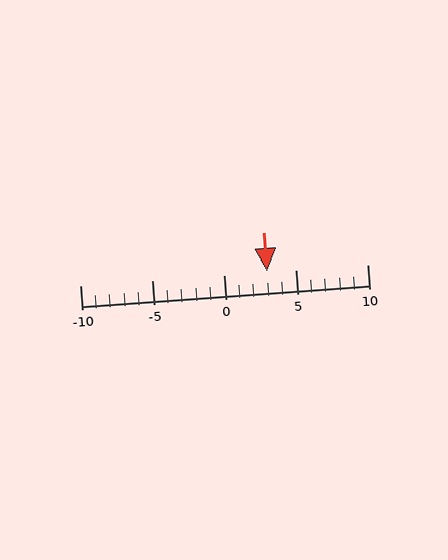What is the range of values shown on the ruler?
The ruler shows values from -10 to 10.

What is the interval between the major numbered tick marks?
The major tick marks are spaced 5 units apart.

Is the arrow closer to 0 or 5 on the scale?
The arrow is closer to 5.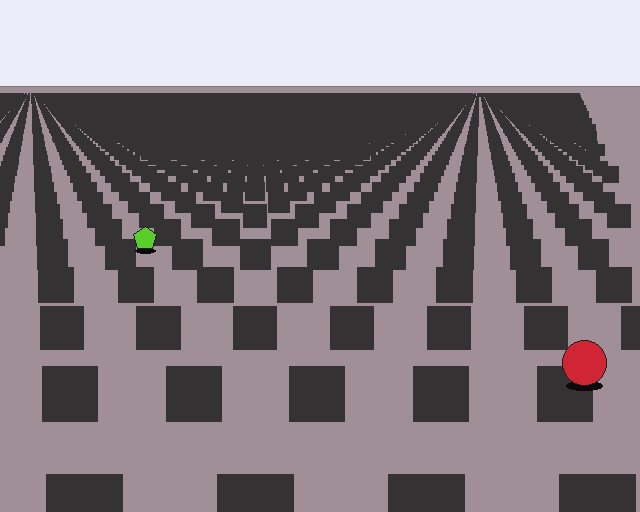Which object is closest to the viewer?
The red circle is closest. The texture marks near it are larger and more spread out.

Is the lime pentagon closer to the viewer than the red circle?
No. The red circle is closer — you can tell from the texture gradient: the ground texture is coarser near it.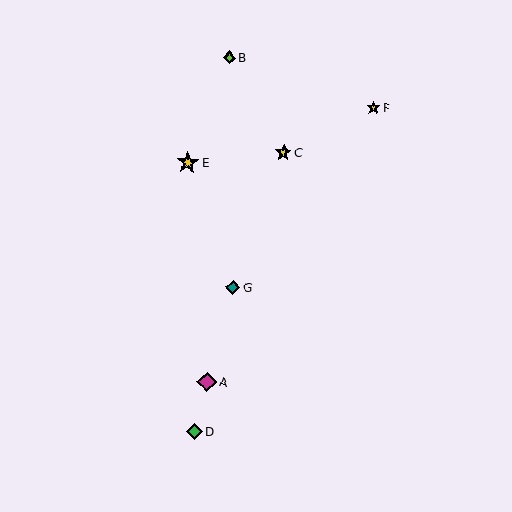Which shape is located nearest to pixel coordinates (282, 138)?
The yellow star (labeled C) at (283, 153) is nearest to that location.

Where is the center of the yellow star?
The center of the yellow star is at (373, 108).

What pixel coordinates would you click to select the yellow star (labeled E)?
Click at (188, 163) to select the yellow star E.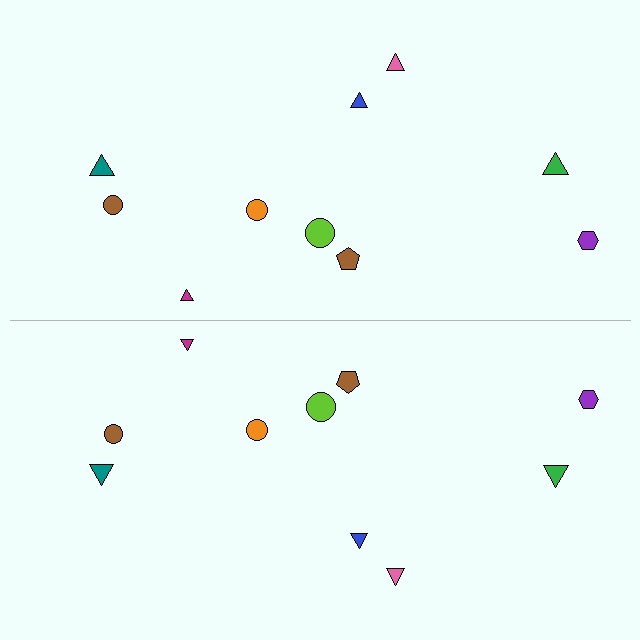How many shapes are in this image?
There are 20 shapes in this image.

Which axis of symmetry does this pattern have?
The pattern has a horizontal axis of symmetry running through the center of the image.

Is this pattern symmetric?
Yes, this pattern has bilateral (reflection) symmetry.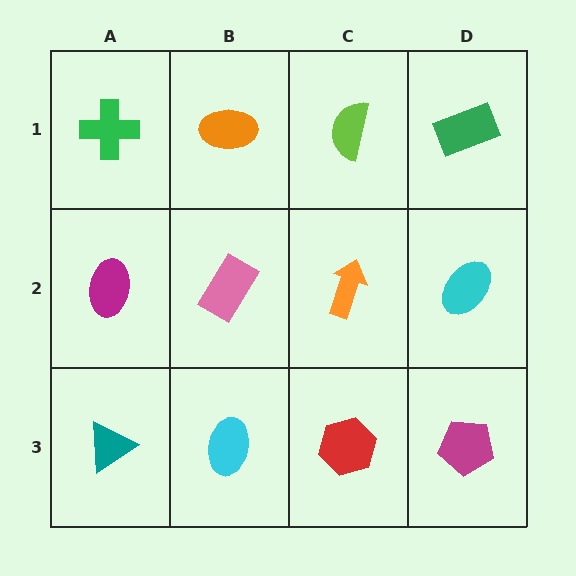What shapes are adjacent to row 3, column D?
A cyan ellipse (row 2, column D), a red hexagon (row 3, column C).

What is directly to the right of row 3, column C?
A magenta pentagon.